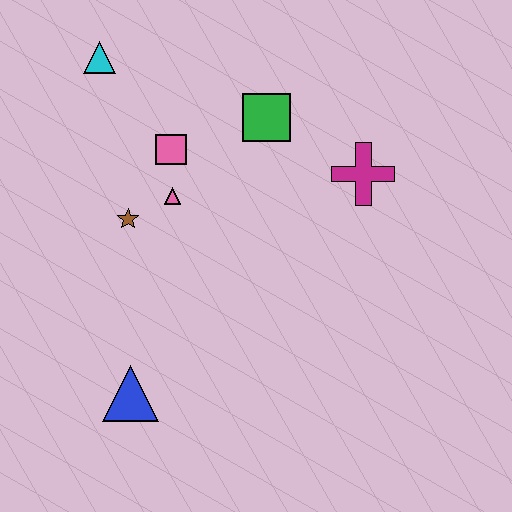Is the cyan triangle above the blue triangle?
Yes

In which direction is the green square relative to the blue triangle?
The green square is above the blue triangle.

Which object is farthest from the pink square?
The blue triangle is farthest from the pink square.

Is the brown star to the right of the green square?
No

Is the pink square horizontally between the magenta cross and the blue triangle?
Yes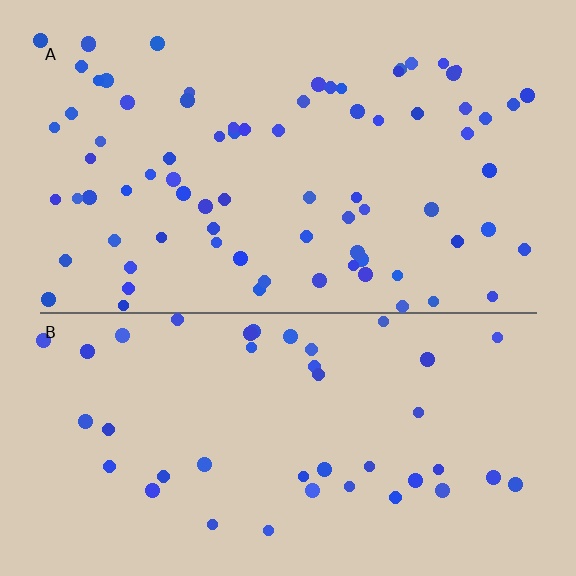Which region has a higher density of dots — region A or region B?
A (the top).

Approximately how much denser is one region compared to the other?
Approximately 1.9× — region A over region B.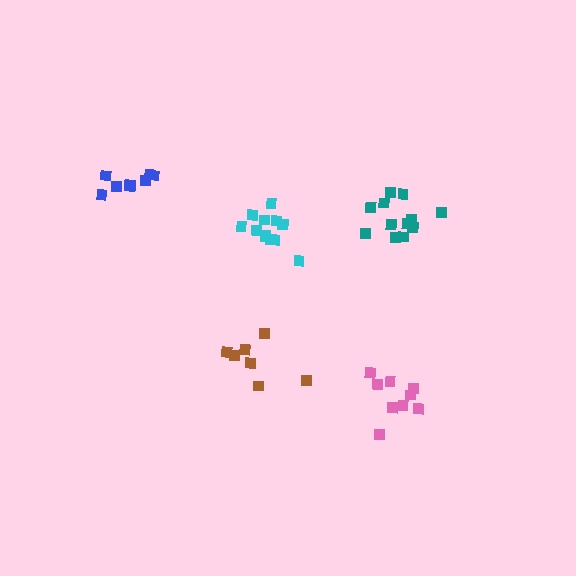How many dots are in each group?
Group 1: 12 dots, Group 2: 9 dots, Group 3: 12 dots, Group 4: 7 dots, Group 5: 8 dots (48 total).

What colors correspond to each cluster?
The clusters are colored: teal, pink, cyan, brown, blue.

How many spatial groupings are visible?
There are 5 spatial groupings.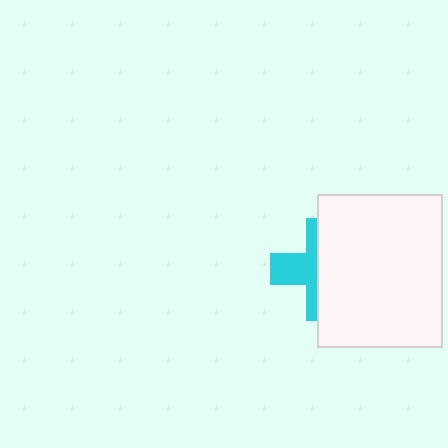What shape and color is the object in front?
The object in front is a white rectangle.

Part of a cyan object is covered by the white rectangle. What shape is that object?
It is a cross.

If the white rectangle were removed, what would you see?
You would see the complete cyan cross.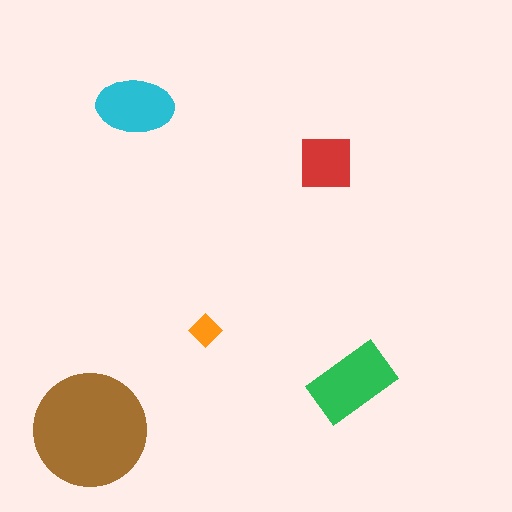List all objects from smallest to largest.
The orange diamond, the red square, the cyan ellipse, the green rectangle, the brown circle.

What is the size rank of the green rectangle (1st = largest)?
2nd.